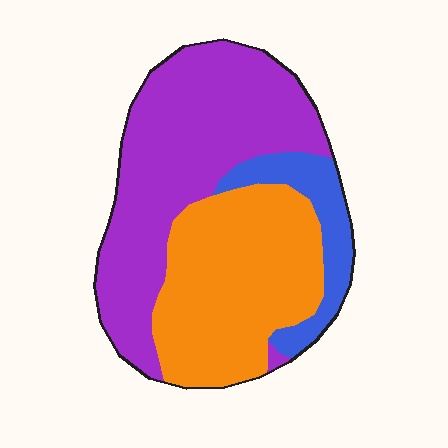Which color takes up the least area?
Blue, at roughly 15%.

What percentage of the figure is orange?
Orange takes up about three eighths (3/8) of the figure.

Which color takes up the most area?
Purple, at roughly 50%.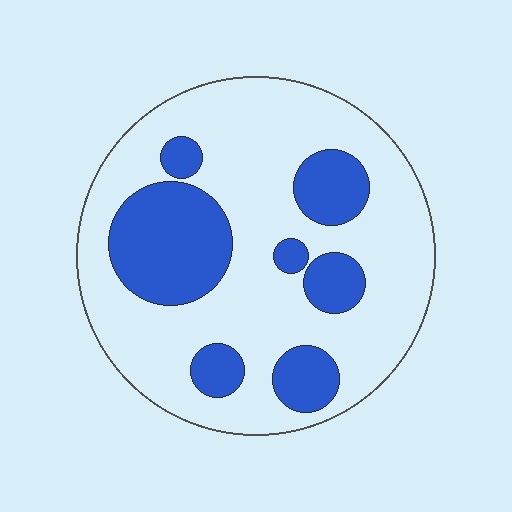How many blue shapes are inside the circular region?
7.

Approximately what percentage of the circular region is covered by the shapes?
Approximately 30%.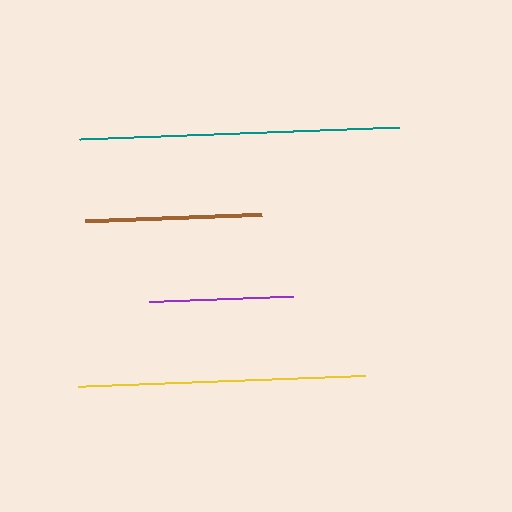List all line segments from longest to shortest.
From longest to shortest: teal, yellow, brown, purple.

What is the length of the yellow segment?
The yellow segment is approximately 287 pixels long.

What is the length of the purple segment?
The purple segment is approximately 144 pixels long.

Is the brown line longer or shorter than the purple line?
The brown line is longer than the purple line.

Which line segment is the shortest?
The purple line is the shortest at approximately 144 pixels.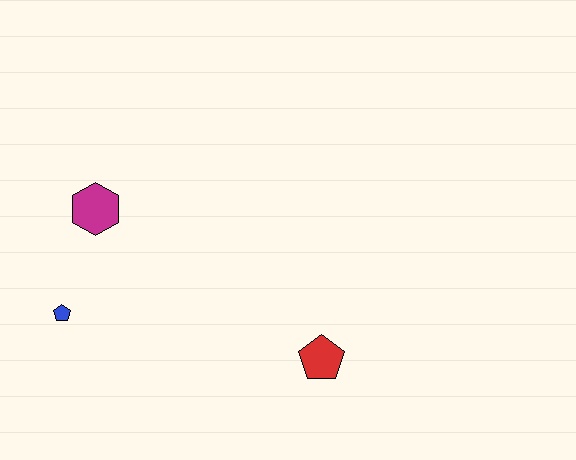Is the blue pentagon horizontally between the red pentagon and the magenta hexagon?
No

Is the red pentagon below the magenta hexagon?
Yes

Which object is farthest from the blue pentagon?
The red pentagon is farthest from the blue pentagon.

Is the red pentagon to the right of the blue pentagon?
Yes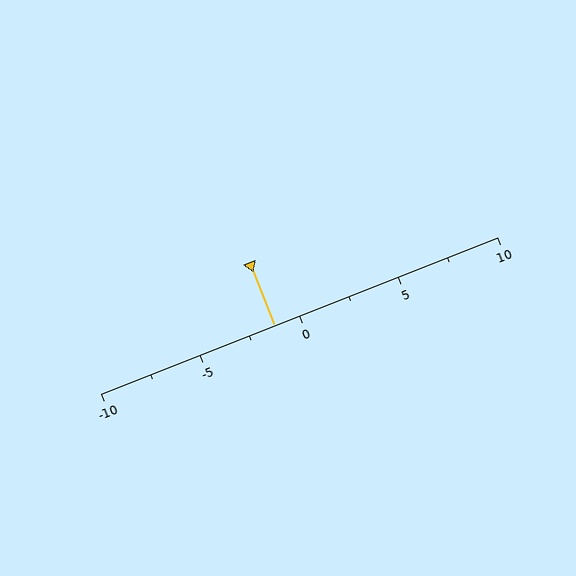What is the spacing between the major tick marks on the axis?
The major ticks are spaced 5 apart.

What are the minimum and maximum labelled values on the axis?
The axis runs from -10 to 10.